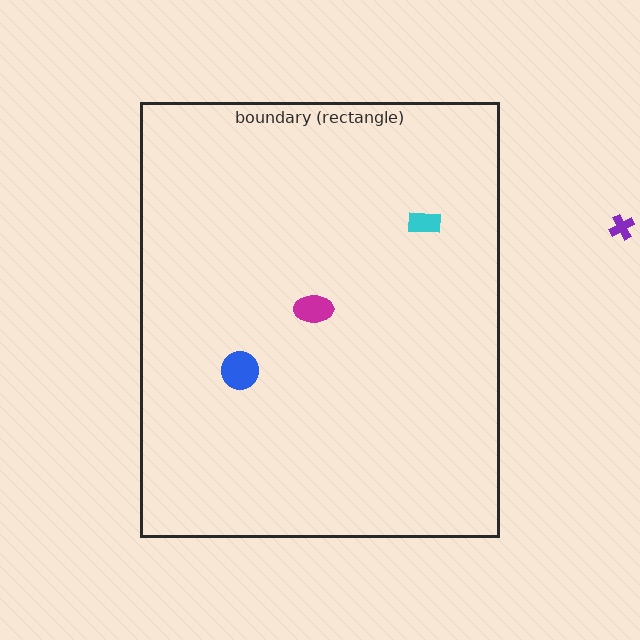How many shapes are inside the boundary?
3 inside, 1 outside.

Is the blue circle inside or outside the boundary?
Inside.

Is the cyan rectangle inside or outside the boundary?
Inside.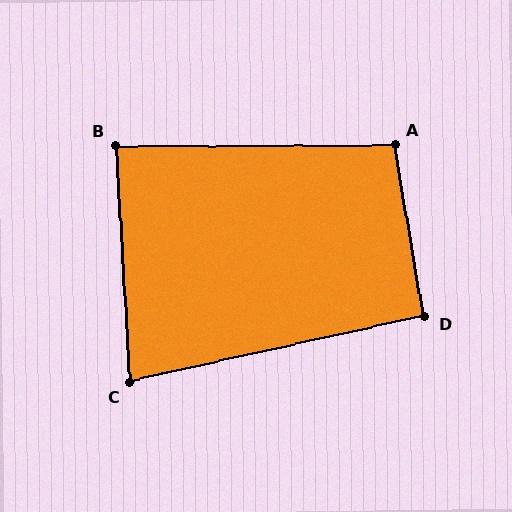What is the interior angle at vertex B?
Approximately 87 degrees (approximately right).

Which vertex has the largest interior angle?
A, at approximately 99 degrees.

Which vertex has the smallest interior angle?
C, at approximately 81 degrees.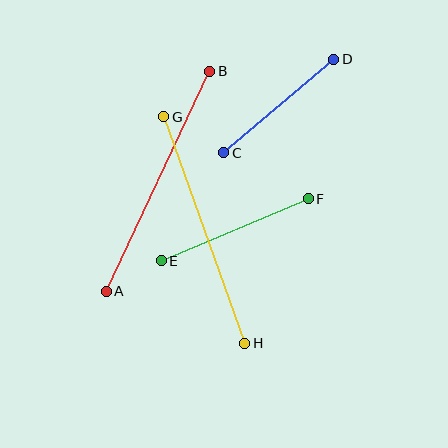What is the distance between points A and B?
The distance is approximately 243 pixels.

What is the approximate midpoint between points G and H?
The midpoint is at approximately (204, 230) pixels.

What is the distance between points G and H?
The distance is approximately 240 pixels.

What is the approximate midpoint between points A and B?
The midpoint is at approximately (158, 181) pixels.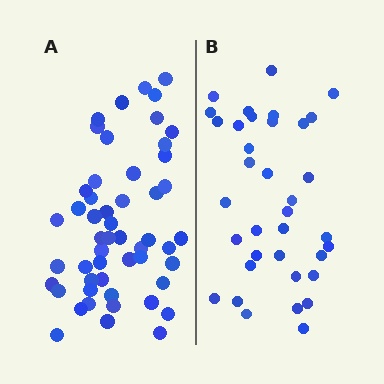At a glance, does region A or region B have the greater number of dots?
Region A (the left region) has more dots.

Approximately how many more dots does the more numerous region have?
Region A has approximately 15 more dots than region B.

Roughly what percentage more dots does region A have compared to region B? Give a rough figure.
About 45% more.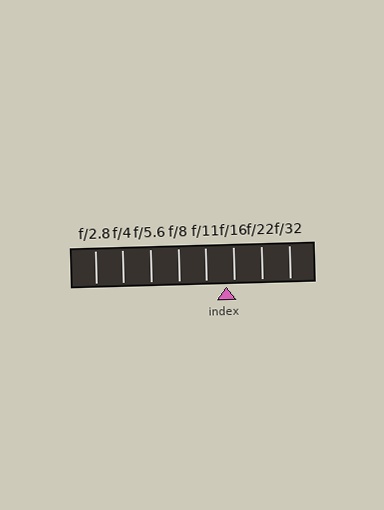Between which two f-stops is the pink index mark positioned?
The index mark is between f/11 and f/16.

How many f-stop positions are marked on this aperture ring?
There are 8 f-stop positions marked.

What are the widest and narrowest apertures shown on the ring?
The widest aperture shown is f/2.8 and the narrowest is f/32.